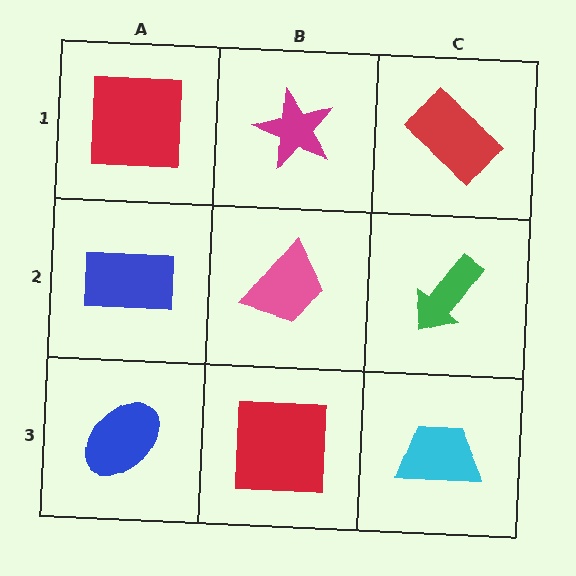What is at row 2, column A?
A blue rectangle.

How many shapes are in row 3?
3 shapes.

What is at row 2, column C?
A green arrow.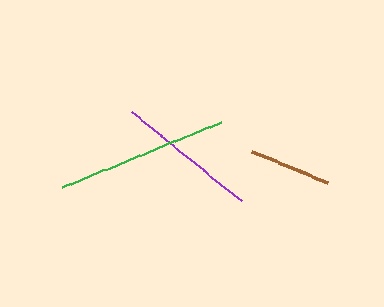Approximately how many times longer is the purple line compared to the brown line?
The purple line is approximately 1.7 times the length of the brown line.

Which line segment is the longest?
The green line is the longest at approximately 171 pixels.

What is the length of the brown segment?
The brown segment is approximately 82 pixels long.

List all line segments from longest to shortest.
From longest to shortest: green, purple, brown.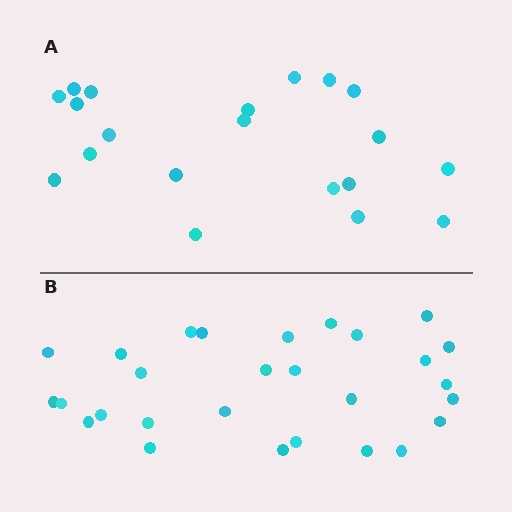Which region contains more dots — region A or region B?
Region B (the bottom region) has more dots.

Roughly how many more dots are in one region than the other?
Region B has roughly 8 or so more dots than region A.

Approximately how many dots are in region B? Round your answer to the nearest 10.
About 30 dots. (The exact count is 28, which rounds to 30.)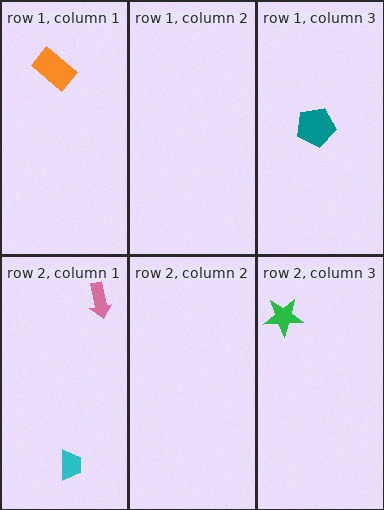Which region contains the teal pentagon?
The row 1, column 3 region.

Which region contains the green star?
The row 2, column 3 region.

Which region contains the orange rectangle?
The row 1, column 1 region.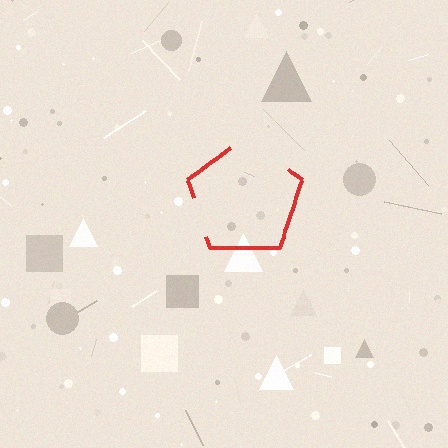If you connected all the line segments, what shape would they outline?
They would outline a pentagon.